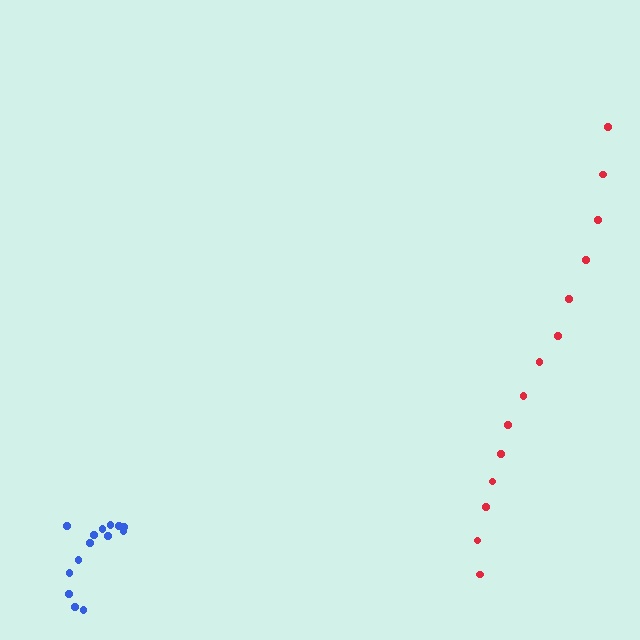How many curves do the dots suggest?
There are 2 distinct paths.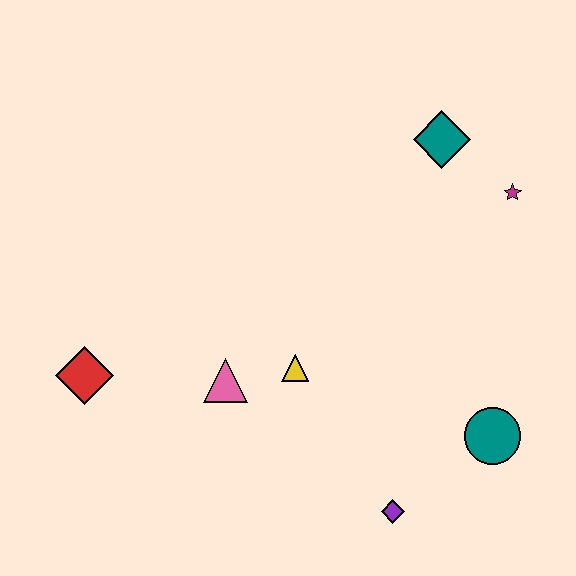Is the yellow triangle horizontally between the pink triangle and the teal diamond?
Yes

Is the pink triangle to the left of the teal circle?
Yes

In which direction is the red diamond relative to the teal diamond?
The red diamond is to the left of the teal diamond.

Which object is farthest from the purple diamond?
The teal diamond is farthest from the purple diamond.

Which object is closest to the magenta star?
The teal diamond is closest to the magenta star.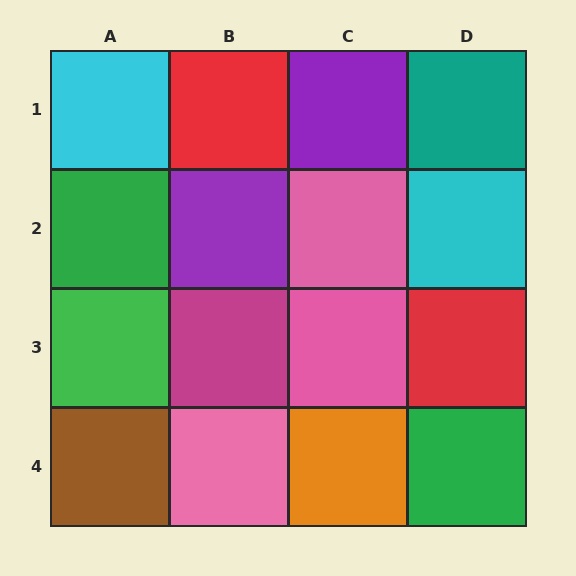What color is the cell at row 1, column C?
Purple.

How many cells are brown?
1 cell is brown.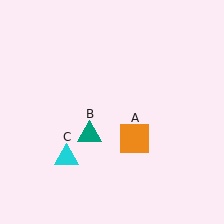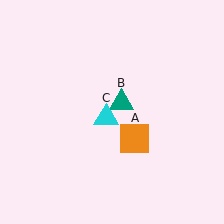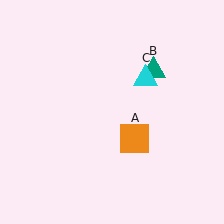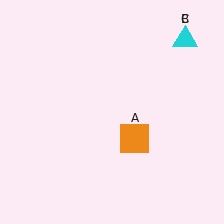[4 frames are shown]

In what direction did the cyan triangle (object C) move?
The cyan triangle (object C) moved up and to the right.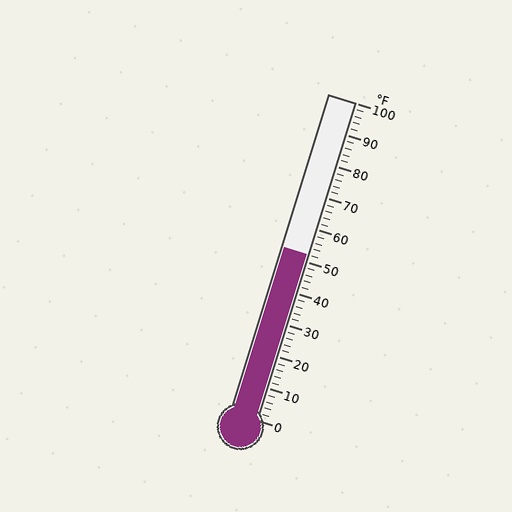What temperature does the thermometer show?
The thermometer shows approximately 52°F.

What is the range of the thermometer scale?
The thermometer scale ranges from 0°F to 100°F.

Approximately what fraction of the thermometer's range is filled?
The thermometer is filled to approximately 50% of its range.